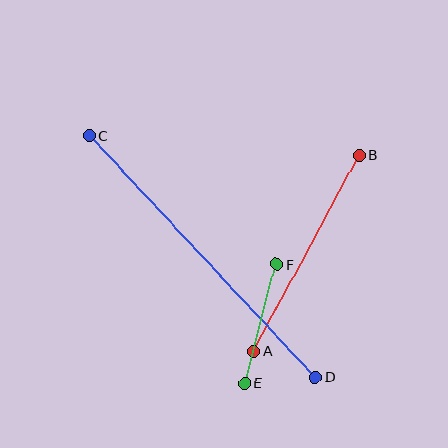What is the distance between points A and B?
The distance is approximately 223 pixels.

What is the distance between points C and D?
The distance is approximately 331 pixels.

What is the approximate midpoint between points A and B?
The midpoint is at approximately (306, 254) pixels.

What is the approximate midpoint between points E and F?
The midpoint is at approximately (261, 324) pixels.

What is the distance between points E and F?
The distance is approximately 123 pixels.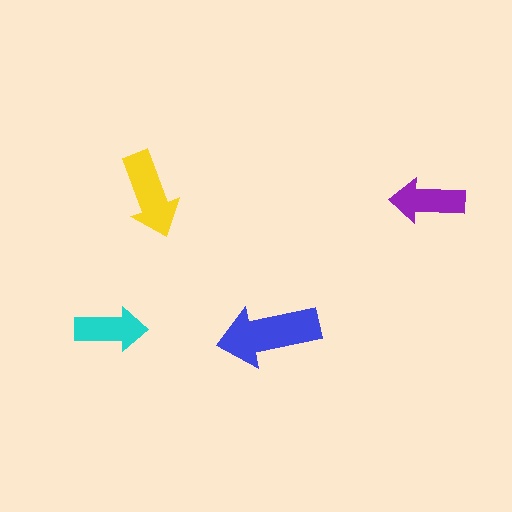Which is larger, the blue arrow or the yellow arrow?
The blue one.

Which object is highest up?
The yellow arrow is topmost.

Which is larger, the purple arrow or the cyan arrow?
The purple one.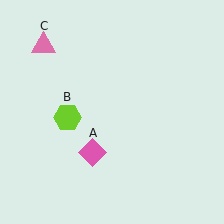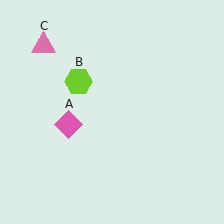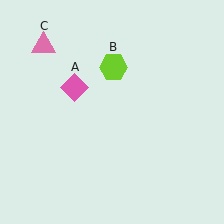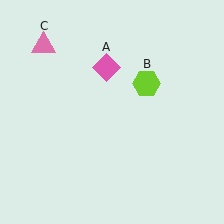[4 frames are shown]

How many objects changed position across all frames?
2 objects changed position: pink diamond (object A), lime hexagon (object B).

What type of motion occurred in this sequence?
The pink diamond (object A), lime hexagon (object B) rotated clockwise around the center of the scene.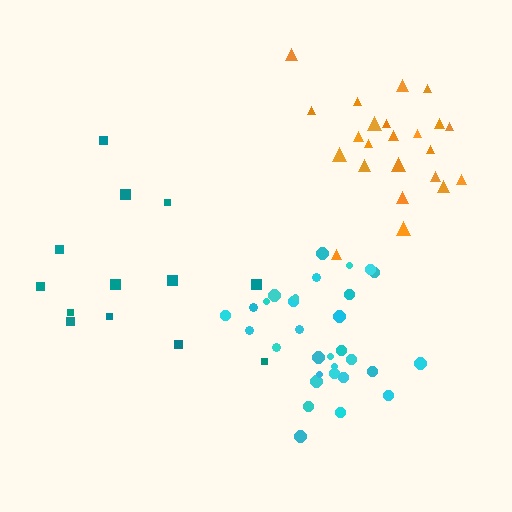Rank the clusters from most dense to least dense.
cyan, orange, teal.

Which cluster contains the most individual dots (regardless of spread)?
Cyan (31).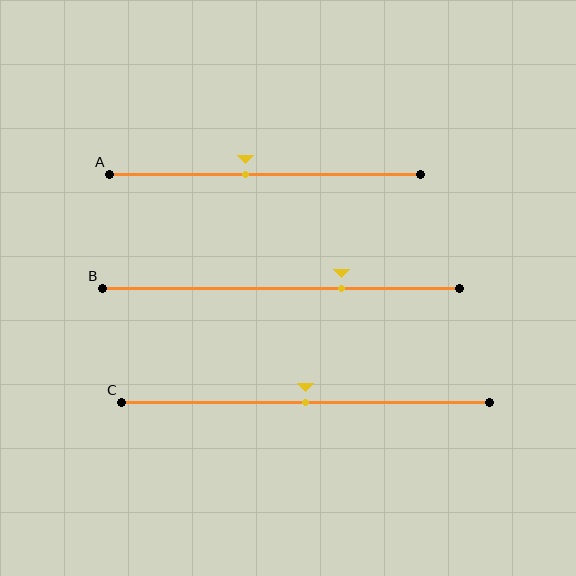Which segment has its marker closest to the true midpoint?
Segment C has its marker closest to the true midpoint.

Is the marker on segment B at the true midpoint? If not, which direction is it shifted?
No, the marker on segment B is shifted to the right by about 17% of the segment length.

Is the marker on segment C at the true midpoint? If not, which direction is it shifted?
Yes, the marker on segment C is at the true midpoint.